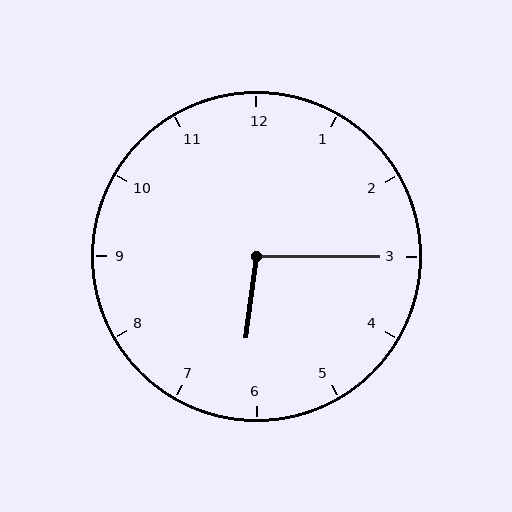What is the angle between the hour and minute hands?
Approximately 98 degrees.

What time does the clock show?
6:15.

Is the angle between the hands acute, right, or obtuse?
It is obtuse.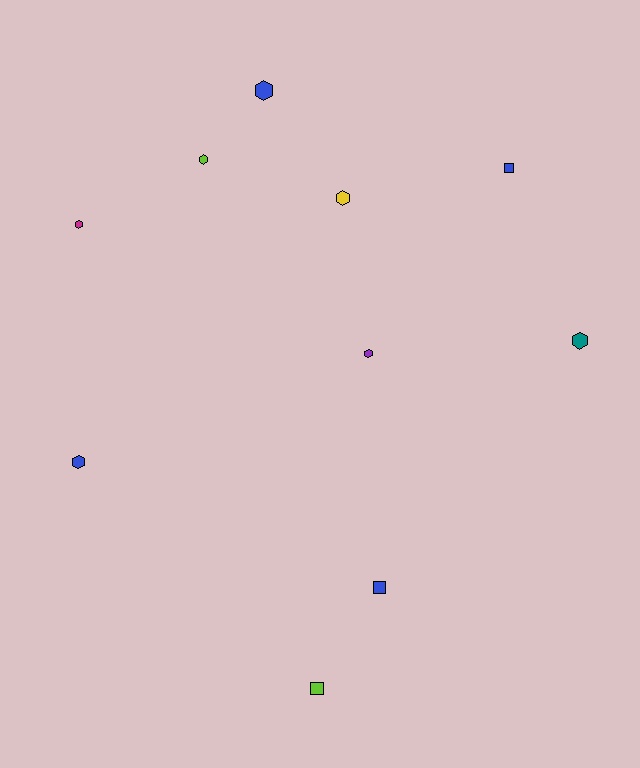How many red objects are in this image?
There are no red objects.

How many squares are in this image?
There are 3 squares.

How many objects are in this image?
There are 10 objects.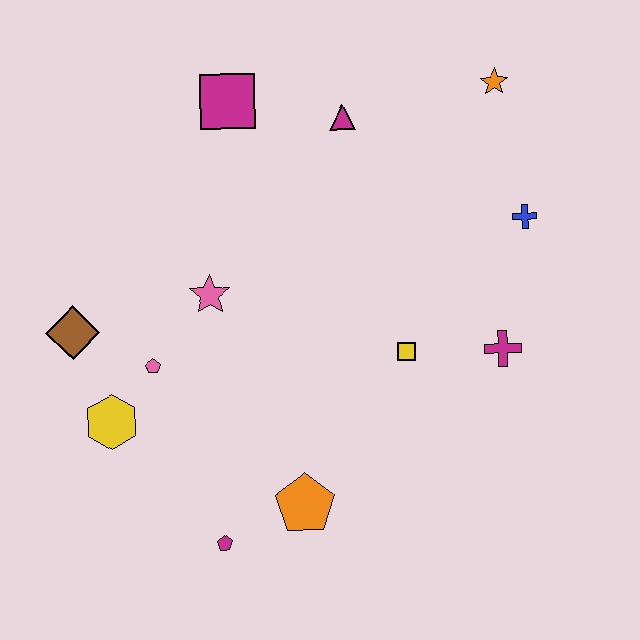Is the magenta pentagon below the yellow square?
Yes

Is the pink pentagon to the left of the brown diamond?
No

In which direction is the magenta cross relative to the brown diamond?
The magenta cross is to the right of the brown diamond.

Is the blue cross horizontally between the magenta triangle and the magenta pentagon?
No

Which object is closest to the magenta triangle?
The magenta square is closest to the magenta triangle.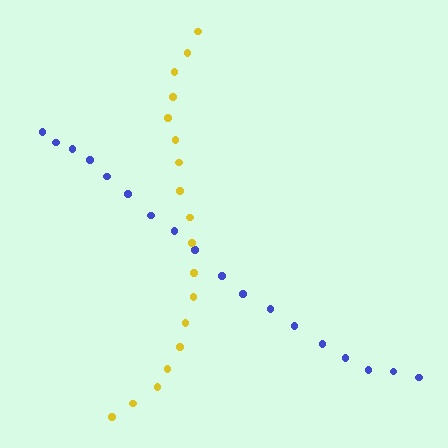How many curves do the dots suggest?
There are 2 distinct paths.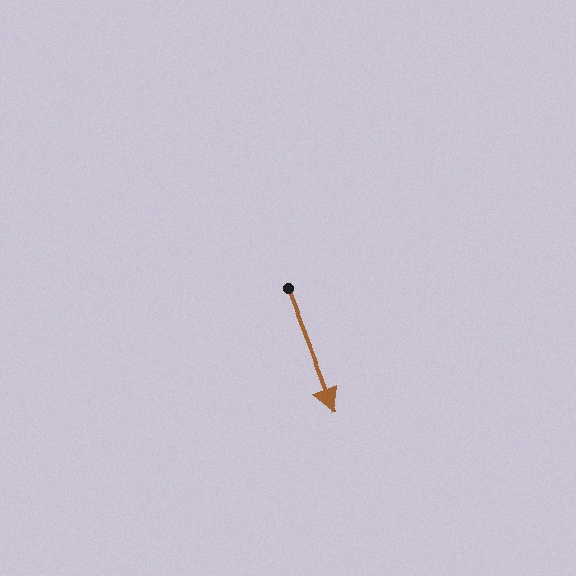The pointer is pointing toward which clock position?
Roughly 5 o'clock.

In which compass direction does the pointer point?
South.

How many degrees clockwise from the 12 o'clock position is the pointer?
Approximately 159 degrees.